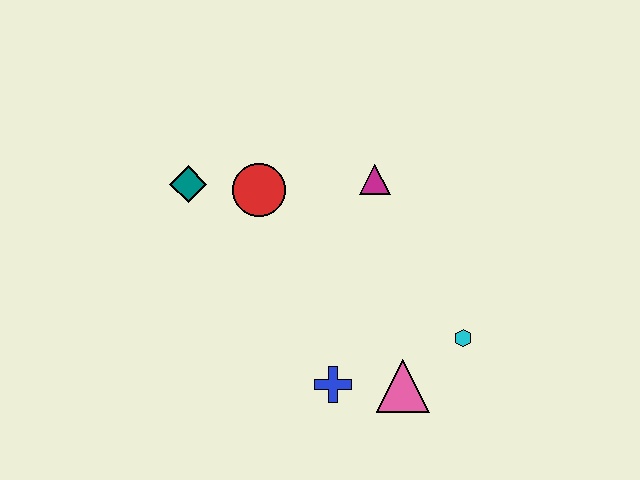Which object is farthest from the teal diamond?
The cyan hexagon is farthest from the teal diamond.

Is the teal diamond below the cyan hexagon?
No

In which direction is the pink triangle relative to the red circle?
The pink triangle is below the red circle.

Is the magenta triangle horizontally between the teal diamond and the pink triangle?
Yes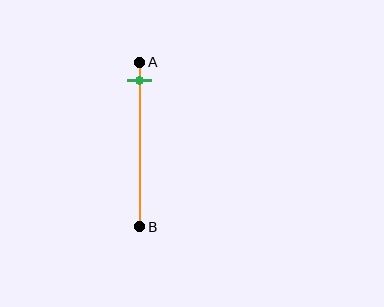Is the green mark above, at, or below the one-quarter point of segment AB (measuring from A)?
The green mark is above the one-quarter point of segment AB.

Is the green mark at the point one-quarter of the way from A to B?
No, the mark is at about 10% from A, not at the 25% one-quarter point.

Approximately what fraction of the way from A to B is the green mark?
The green mark is approximately 10% of the way from A to B.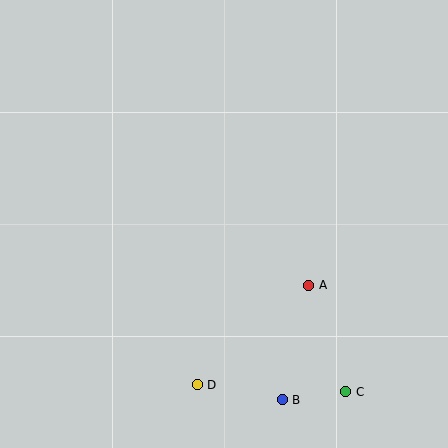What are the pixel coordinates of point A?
Point A is at (309, 285).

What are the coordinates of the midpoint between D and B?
The midpoint between D and B is at (240, 392).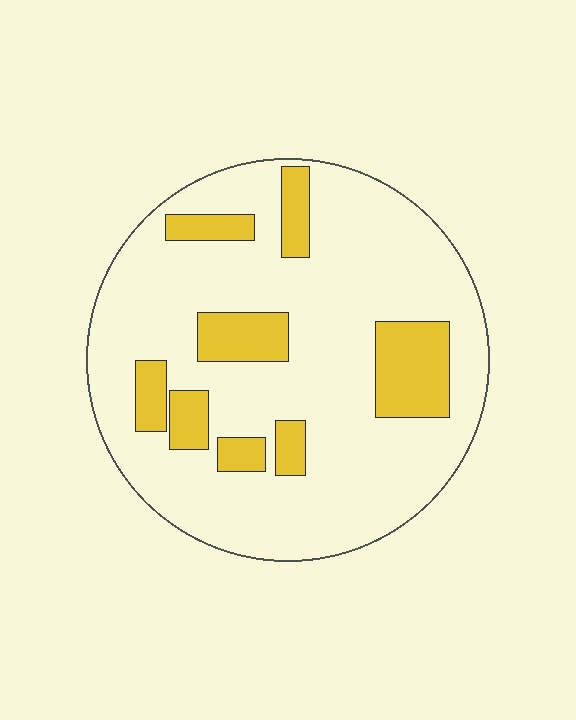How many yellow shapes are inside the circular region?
8.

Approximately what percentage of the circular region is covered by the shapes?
Approximately 20%.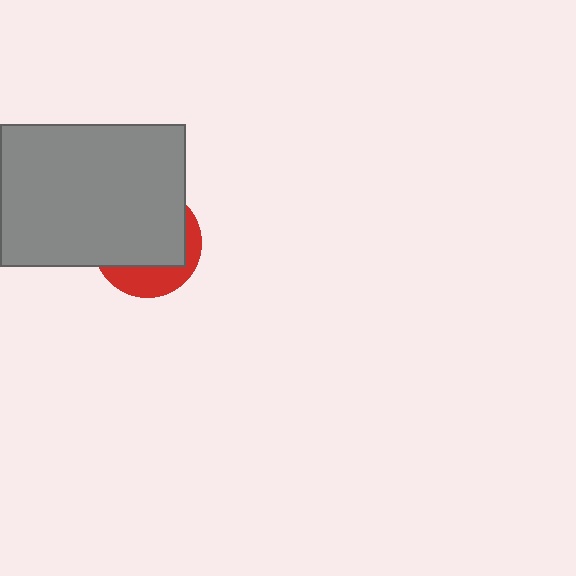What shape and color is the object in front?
The object in front is a gray rectangle.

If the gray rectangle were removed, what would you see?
You would see the complete red circle.